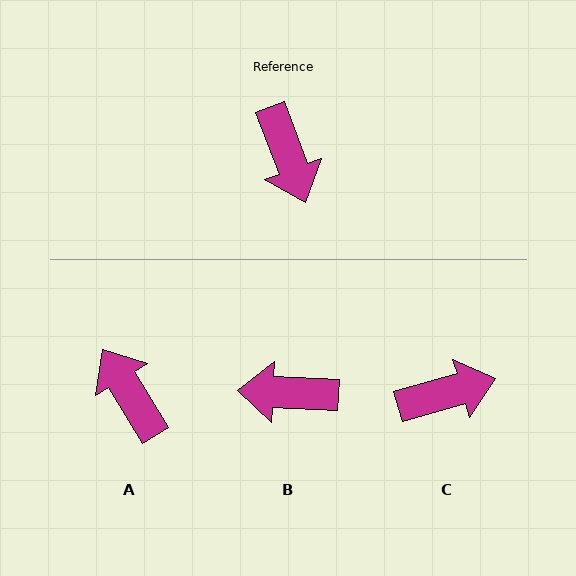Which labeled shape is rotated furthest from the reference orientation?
A, about 169 degrees away.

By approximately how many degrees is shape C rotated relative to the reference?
Approximately 85 degrees counter-clockwise.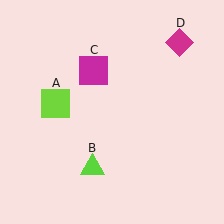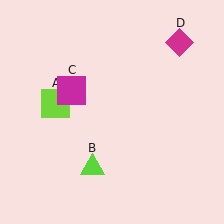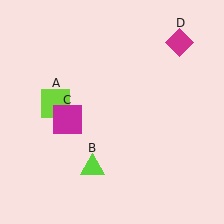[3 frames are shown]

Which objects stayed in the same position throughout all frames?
Lime square (object A) and lime triangle (object B) and magenta diamond (object D) remained stationary.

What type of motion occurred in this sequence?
The magenta square (object C) rotated counterclockwise around the center of the scene.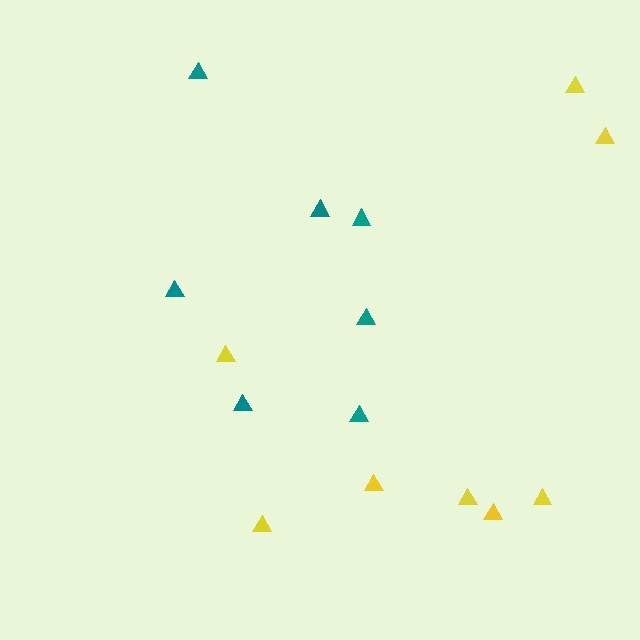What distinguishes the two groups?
There are 2 groups: one group of teal triangles (7) and one group of yellow triangles (8).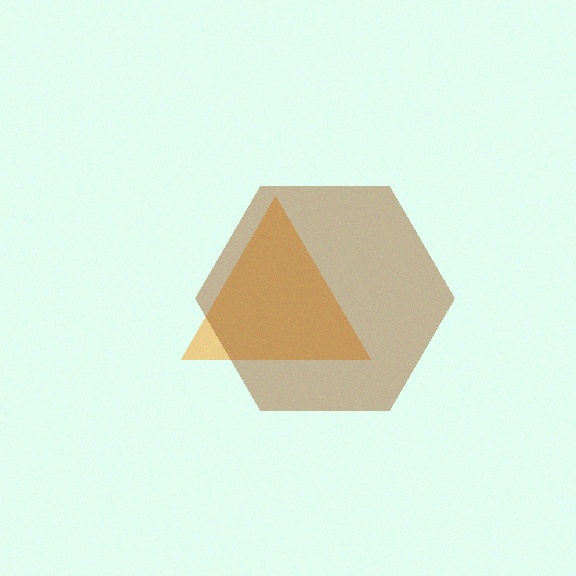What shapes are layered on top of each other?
The layered shapes are: an orange triangle, a brown hexagon.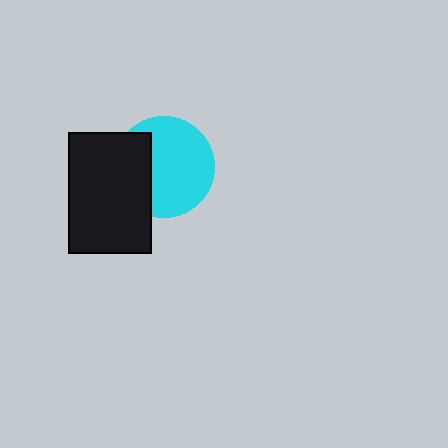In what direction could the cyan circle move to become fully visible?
The cyan circle could move right. That would shift it out from behind the black rectangle entirely.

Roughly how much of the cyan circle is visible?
Most of it is visible (roughly 68%).